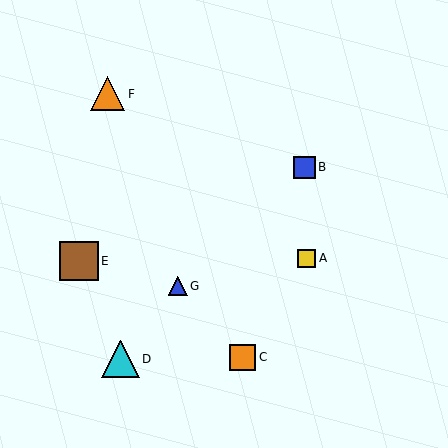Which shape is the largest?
The brown square (labeled E) is the largest.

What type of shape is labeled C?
Shape C is an orange square.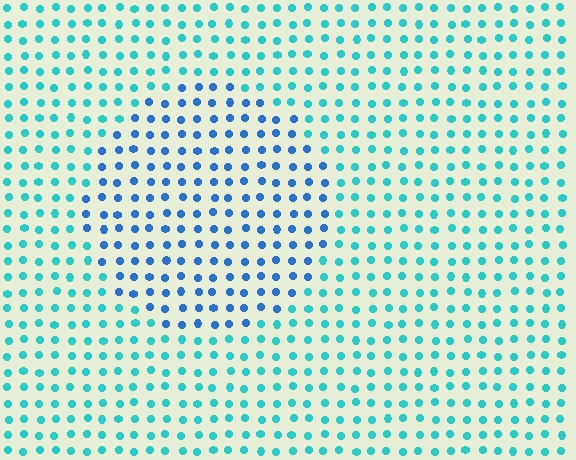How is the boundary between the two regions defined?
The boundary is defined purely by a slight shift in hue (about 36 degrees). Spacing, size, and orientation are identical on both sides.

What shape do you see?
I see a circle.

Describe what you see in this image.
The image is filled with small cyan elements in a uniform arrangement. A circle-shaped region is visible where the elements are tinted to a slightly different hue, forming a subtle color boundary.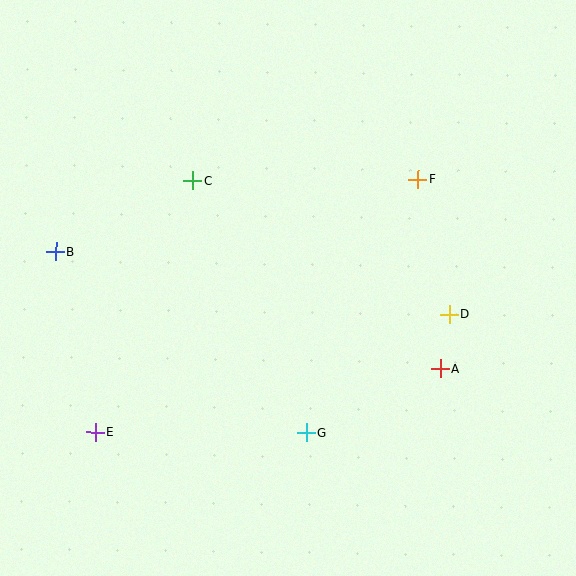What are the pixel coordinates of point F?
Point F is at (418, 179).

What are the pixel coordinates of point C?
Point C is at (193, 180).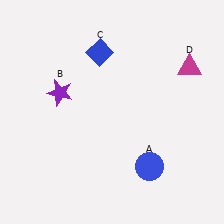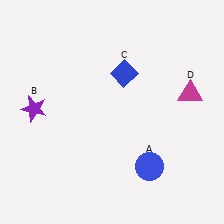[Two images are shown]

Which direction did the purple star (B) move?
The purple star (B) moved left.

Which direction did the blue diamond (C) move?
The blue diamond (C) moved right.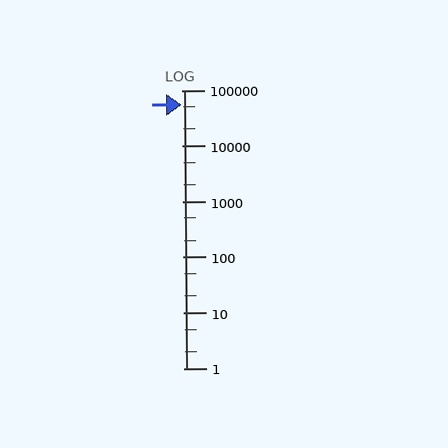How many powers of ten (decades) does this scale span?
The scale spans 5 decades, from 1 to 100000.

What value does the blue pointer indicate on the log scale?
The pointer indicates approximately 54000.